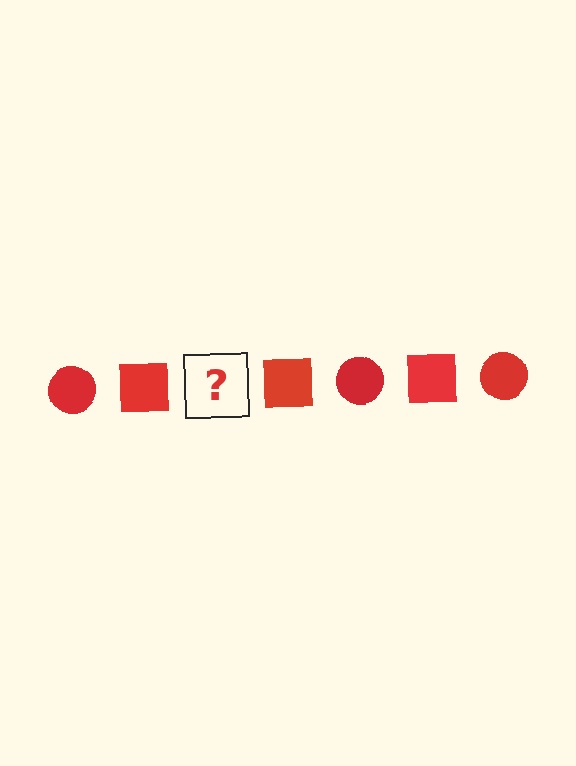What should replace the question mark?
The question mark should be replaced with a red circle.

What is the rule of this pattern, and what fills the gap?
The rule is that the pattern cycles through circle, square shapes in red. The gap should be filled with a red circle.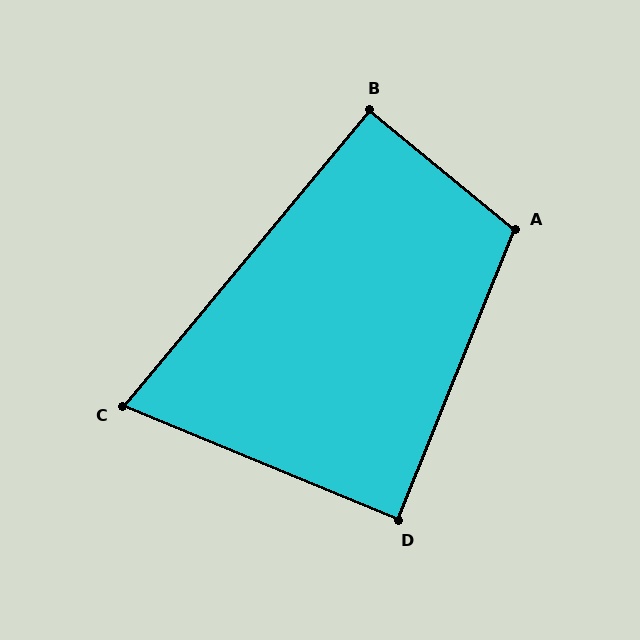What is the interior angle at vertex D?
Approximately 89 degrees (approximately right).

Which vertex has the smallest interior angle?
C, at approximately 73 degrees.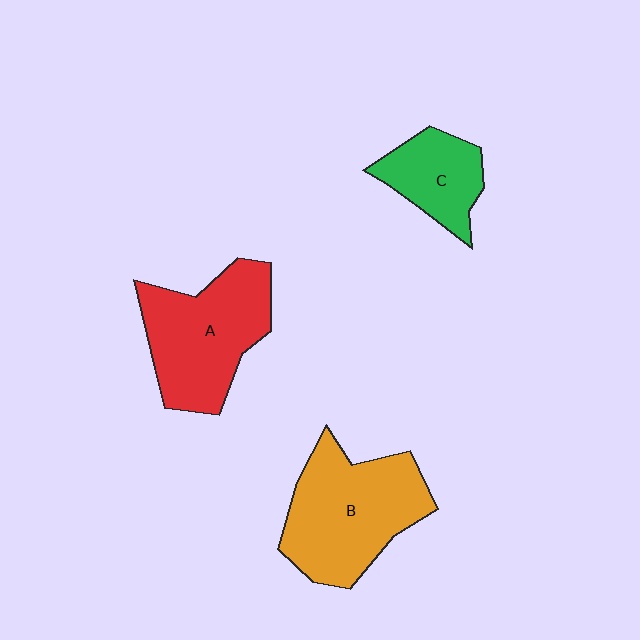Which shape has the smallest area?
Shape C (green).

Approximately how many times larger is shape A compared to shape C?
Approximately 1.8 times.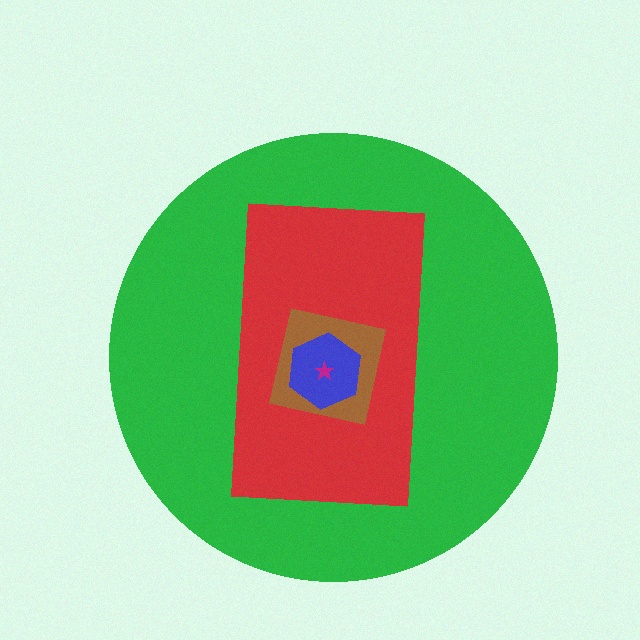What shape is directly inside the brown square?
The blue hexagon.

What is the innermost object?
The magenta star.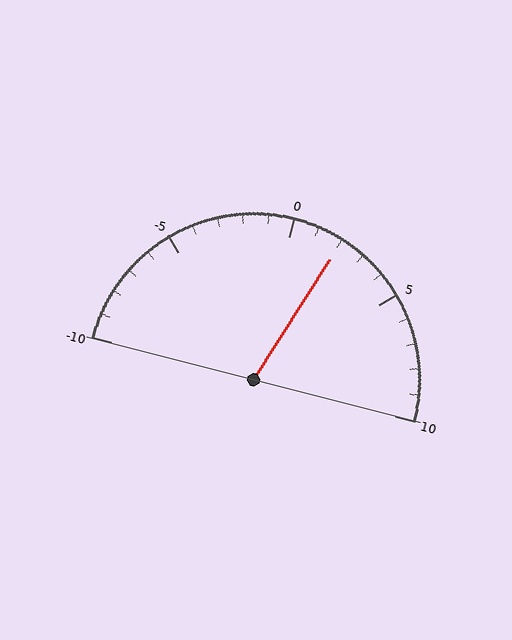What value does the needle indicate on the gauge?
The needle indicates approximately 2.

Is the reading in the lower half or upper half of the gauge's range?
The reading is in the upper half of the range (-10 to 10).